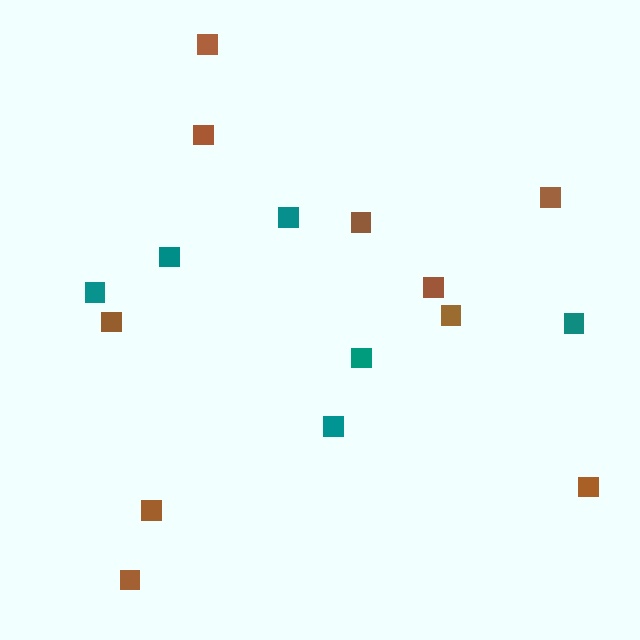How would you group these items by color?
There are 2 groups: one group of brown squares (10) and one group of teal squares (6).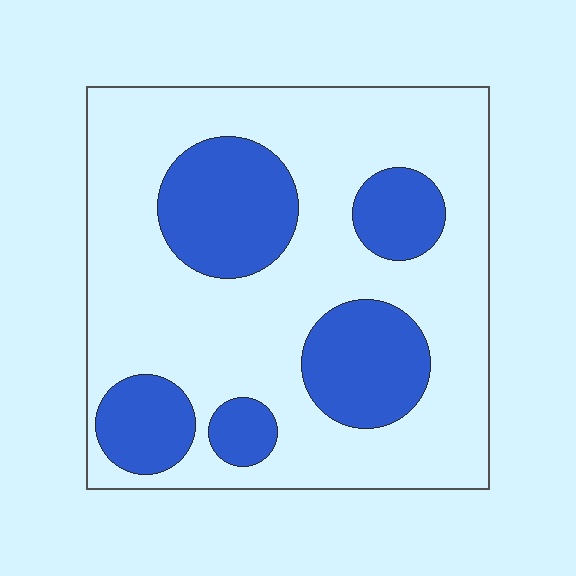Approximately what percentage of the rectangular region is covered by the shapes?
Approximately 30%.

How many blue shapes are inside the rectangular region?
5.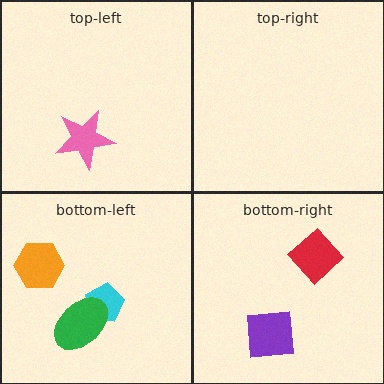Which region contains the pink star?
The top-left region.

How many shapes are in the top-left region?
1.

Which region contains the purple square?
The bottom-right region.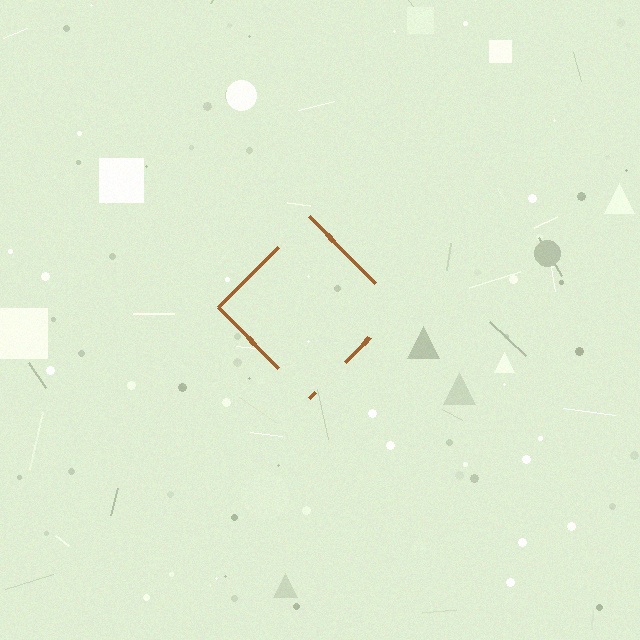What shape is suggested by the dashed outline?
The dashed outline suggests a diamond.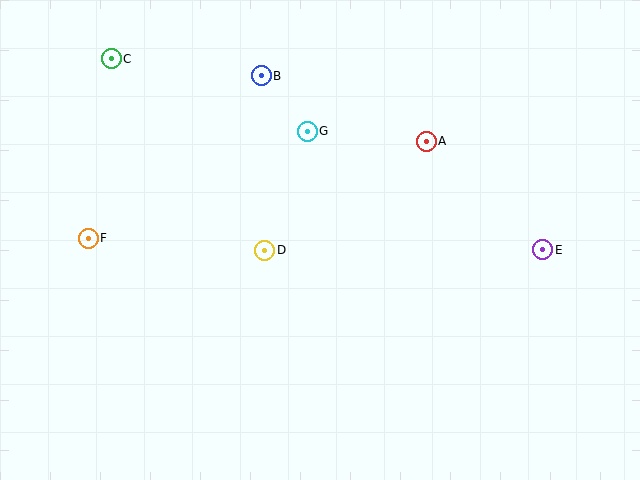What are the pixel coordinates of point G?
Point G is at (307, 131).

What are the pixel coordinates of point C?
Point C is at (111, 59).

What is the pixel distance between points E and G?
The distance between E and G is 264 pixels.